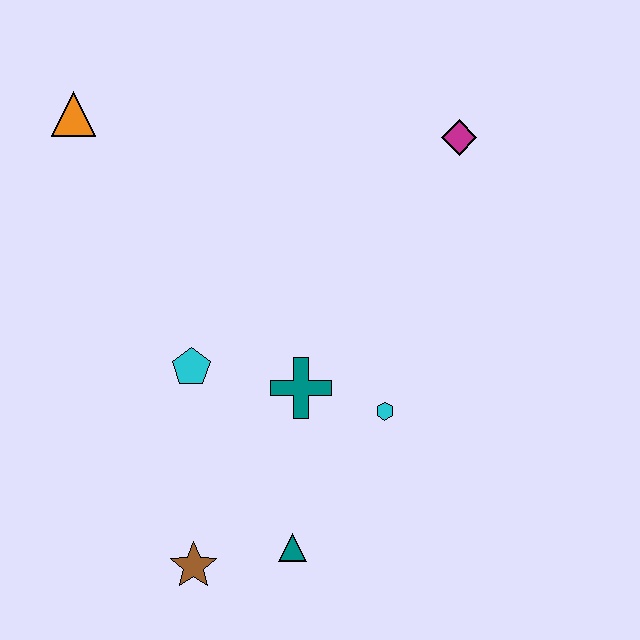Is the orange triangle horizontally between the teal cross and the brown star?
No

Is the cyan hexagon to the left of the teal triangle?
No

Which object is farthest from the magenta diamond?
The brown star is farthest from the magenta diamond.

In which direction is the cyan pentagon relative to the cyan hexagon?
The cyan pentagon is to the left of the cyan hexagon.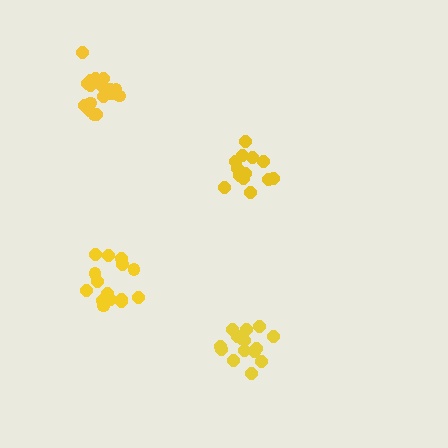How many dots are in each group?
Group 1: 15 dots, Group 2: 18 dots, Group 3: 14 dots, Group 4: 15 dots (62 total).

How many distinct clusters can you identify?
There are 4 distinct clusters.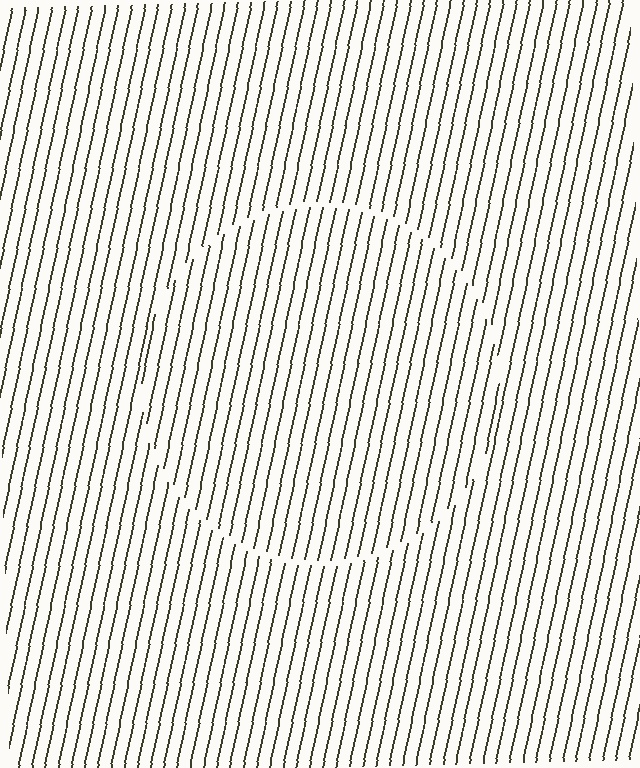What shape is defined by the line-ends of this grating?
An illusory circle. The interior of the shape contains the same grating, shifted by half a period — the contour is defined by the phase discontinuity where line-ends from the inner and outer gratings abut.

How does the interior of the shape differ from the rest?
The interior of the shape contains the same grating, shifted by half a period — the contour is defined by the phase discontinuity where line-ends from the inner and outer gratings abut.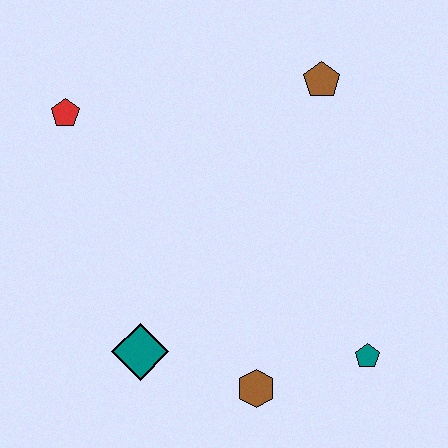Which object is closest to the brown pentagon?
The red pentagon is closest to the brown pentagon.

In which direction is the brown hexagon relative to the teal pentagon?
The brown hexagon is to the left of the teal pentagon.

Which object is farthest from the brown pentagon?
The teal diamond is farthest from the brown pentagon.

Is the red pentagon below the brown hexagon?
No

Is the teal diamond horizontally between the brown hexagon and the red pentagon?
Yes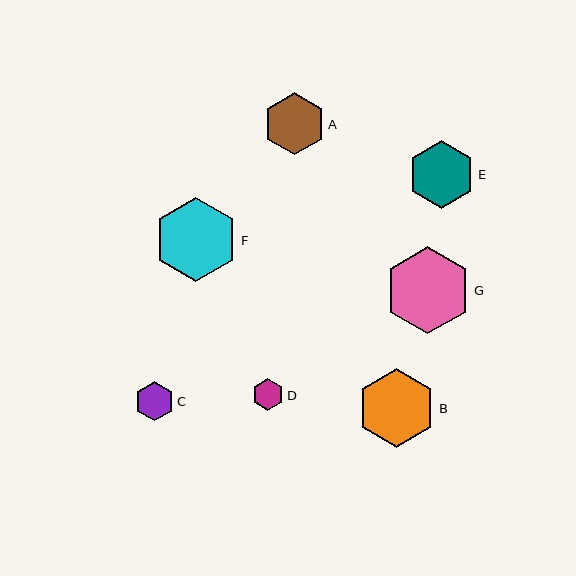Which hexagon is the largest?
Hexagon G is the largest with a size of approximately 87 pixels.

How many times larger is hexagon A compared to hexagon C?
Hexagon A is approximately 1.6 times the size of hexagon C.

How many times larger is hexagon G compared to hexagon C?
Hexagon G is approximately 2.2 times the size of hexagon C.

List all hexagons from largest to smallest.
From largest to smallest: G, F, B, E, A, C, D.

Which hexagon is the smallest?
Hexagon D is the smallest with a size of approximately 32 pixels.